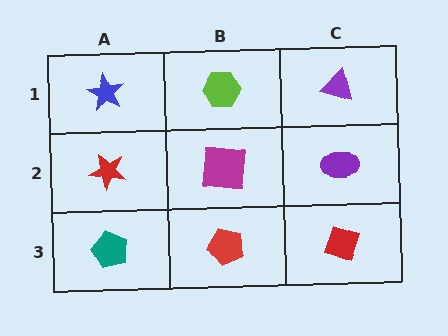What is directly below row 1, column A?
A red star.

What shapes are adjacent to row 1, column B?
A magenta square (row 2, column B), a blue star (row 1, column A), a purple triangle (row 1, column C).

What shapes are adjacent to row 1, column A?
A red star (row 2, column A), a lime hexagon (row 1, column B).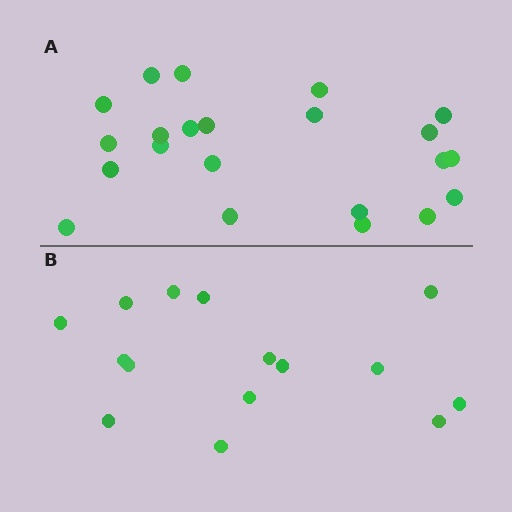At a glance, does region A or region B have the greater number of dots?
Region A (the top region) has more dots.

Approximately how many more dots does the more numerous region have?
Region A has roughly 8 or so more dots than region B.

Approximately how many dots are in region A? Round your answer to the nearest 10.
About 20 dots. (The exact count is 22, which rounds to 20.)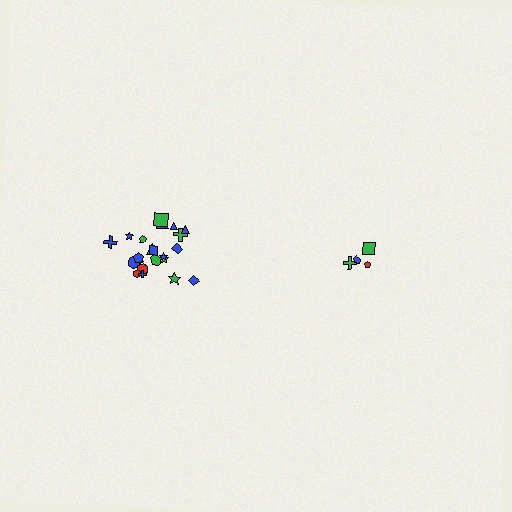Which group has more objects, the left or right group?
The left group.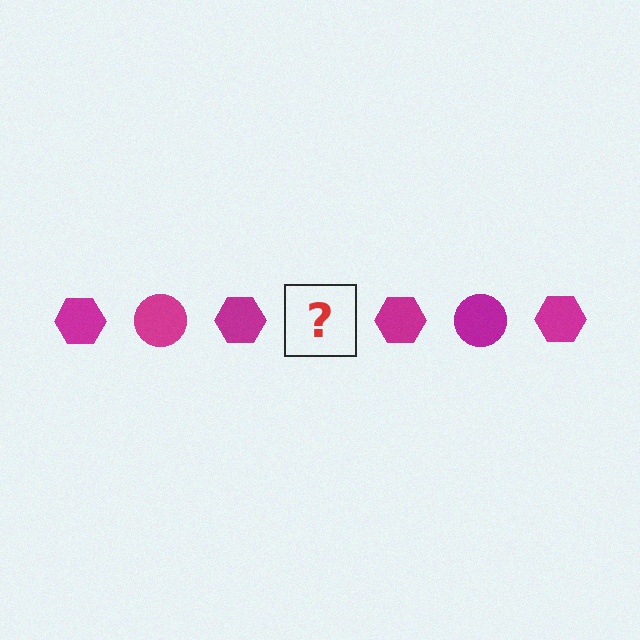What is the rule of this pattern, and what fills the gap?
The rule is that the pattern cycles through hexagon, circle shapes in magenta. The gap should be filled with a magenta circle.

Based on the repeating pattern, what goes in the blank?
The blank should be a magenta circle.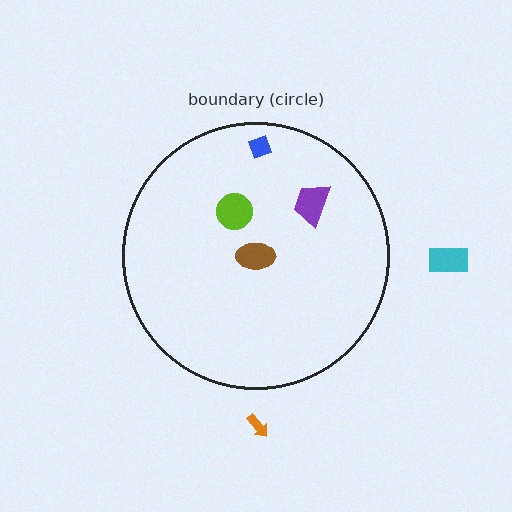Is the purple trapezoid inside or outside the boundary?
Inside.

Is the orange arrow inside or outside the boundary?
Outside.